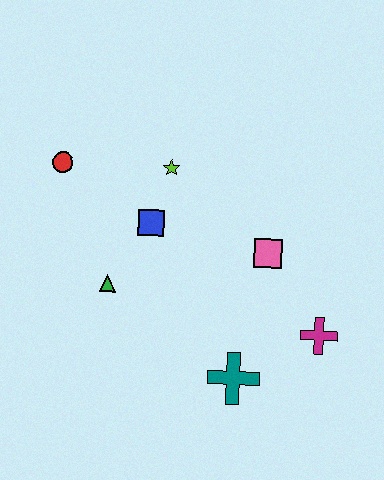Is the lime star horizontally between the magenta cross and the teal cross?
No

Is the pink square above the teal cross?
Yes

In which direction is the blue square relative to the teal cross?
The blue square is above the teal cross.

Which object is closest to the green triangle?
The blue square is closest to the green triangle.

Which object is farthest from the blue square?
The magenta cross is farthest from the blue square.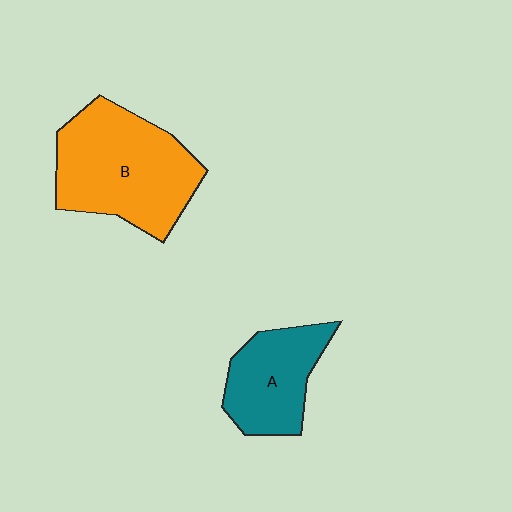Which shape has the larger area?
Shape B (orange).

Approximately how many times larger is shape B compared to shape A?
Approximately 1.6 times.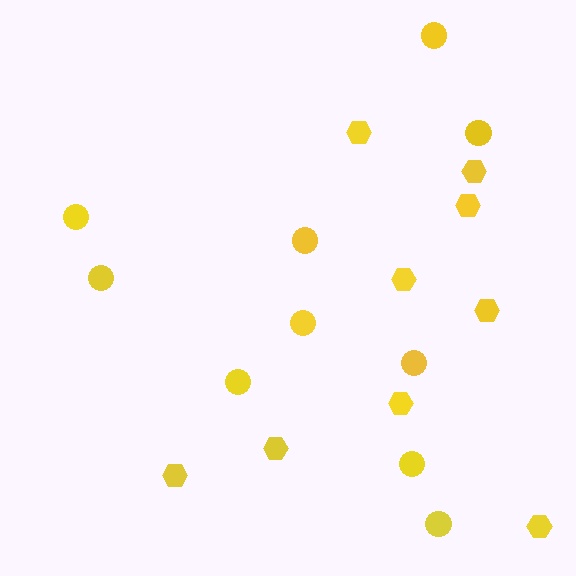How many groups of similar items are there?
There are 2 groups: one group of circles (10) and one group of hexagons (9).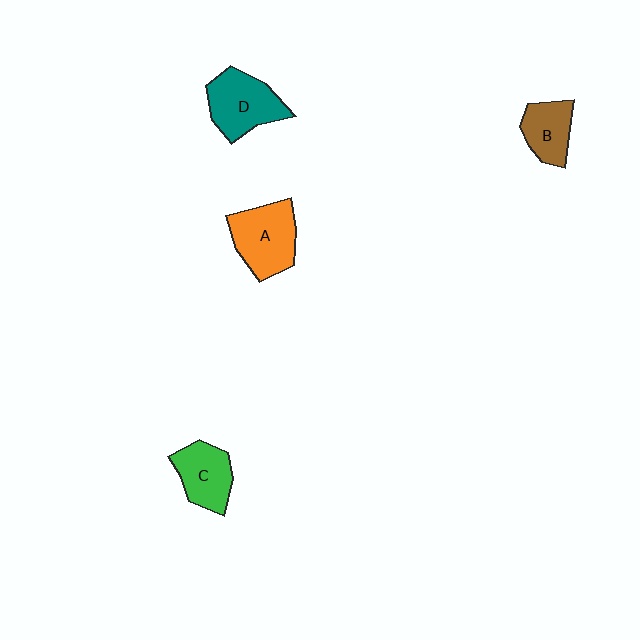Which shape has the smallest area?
Shape B (brown).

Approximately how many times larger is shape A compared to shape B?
Approximately 1.5 times.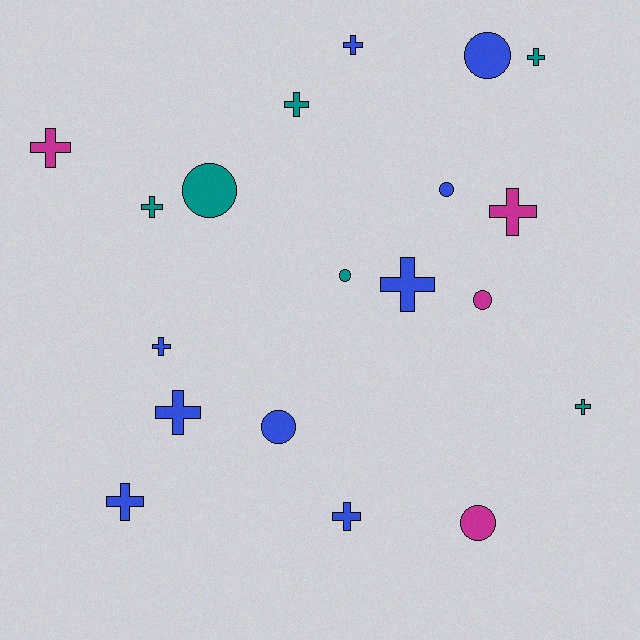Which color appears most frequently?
Blue, with 9 objects.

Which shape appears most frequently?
Cross, with 12 objects.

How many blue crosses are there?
There are 6 blue crosses.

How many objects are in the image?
There are 19 objects.